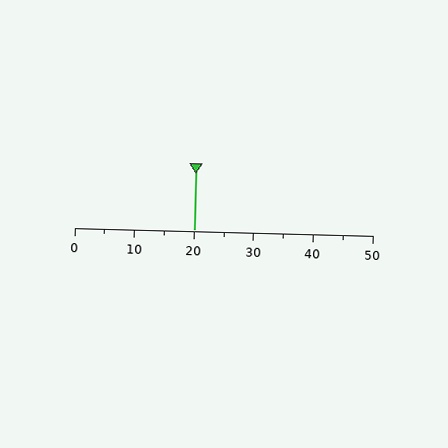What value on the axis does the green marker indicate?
The marker indicates approximately 20.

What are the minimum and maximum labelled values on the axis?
The axis runs from 0 to 50.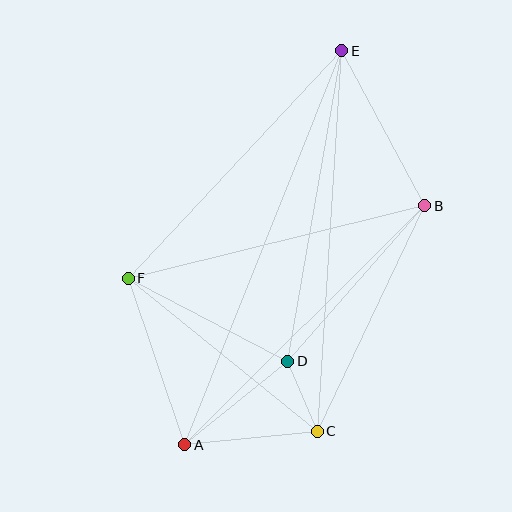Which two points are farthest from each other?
Points A and E are farthest from each other.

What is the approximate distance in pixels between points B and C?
The distance between B and C is approximately 250 pixels.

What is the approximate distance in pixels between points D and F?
The distance between D and F is approximately 180 pixels.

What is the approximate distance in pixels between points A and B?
The distance between A and B is approximately 339 pixels.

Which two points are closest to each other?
Points C and D are closest to each other.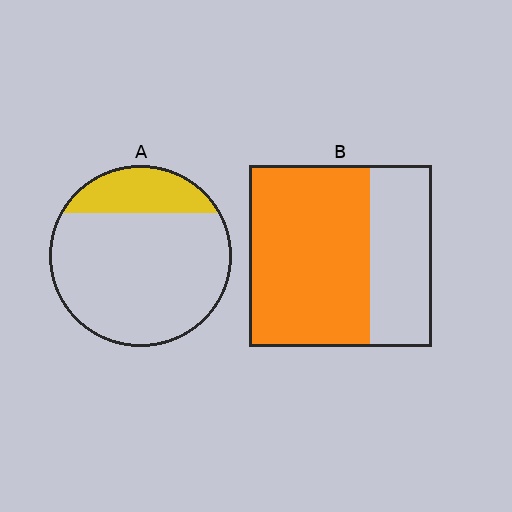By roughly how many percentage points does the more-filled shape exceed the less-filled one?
By roughly 45 percentage points (B over A).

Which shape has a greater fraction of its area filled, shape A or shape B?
Shape B.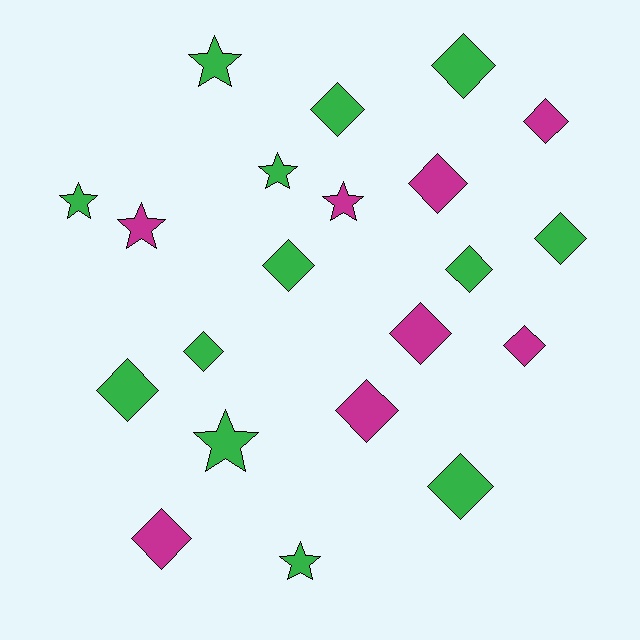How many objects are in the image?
There are 21 objects.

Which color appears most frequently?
Green, with 13 objects.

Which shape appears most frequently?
Diamond, with 14 objects.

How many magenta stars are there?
There are 2 magenta stars.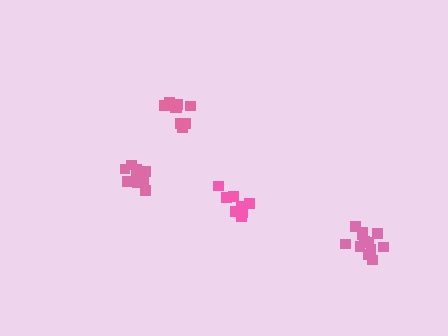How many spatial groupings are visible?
There are 4 spatial groupings.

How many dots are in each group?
Group 1: 8 dots, Group 2: 11 dots, Group 3: 9 dots, Group 4: 12 dots (40 total).